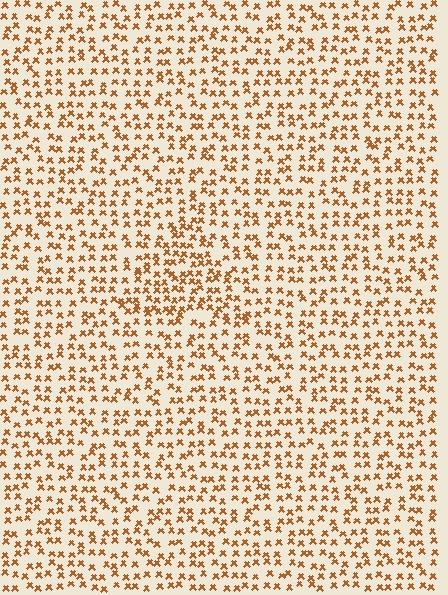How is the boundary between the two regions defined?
The boundary is defined by a change in element density (approximately 1.5x ratio). All elements are the same color, size, and shape.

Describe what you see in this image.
The image contains small brown elements arranged at two different densities. A triangle-shaped region is visible where the elements are more densely packed than the surrounding area.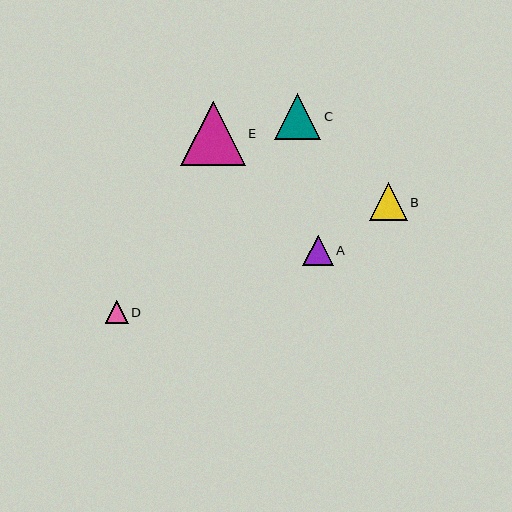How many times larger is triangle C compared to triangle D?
Triangle C is approximately 2.0 times the size of triangle D.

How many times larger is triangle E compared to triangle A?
Triangle E is approximately 2.1 times the size of triangle A.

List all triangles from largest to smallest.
From largest to smallest: E, C, B, A, D.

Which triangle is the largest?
Triangle E is the largest with a size of approximately 65 pixels.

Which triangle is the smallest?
Triangle D is the smallest with a size of approximately 23 pixels.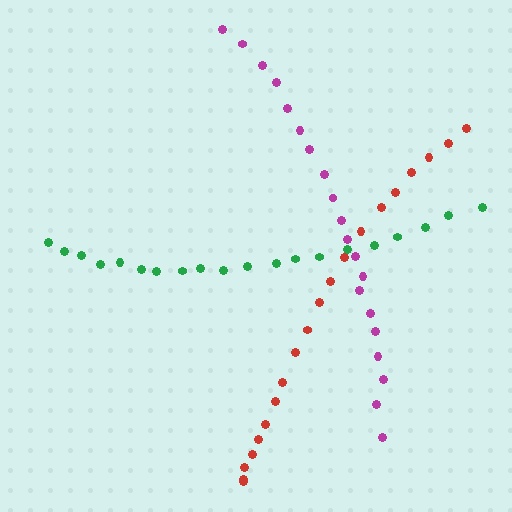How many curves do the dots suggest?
There are 3 distinct paths.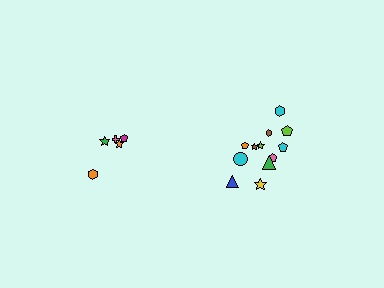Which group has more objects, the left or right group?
The right group.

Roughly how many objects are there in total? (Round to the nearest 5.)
Roughly 15 objects in total.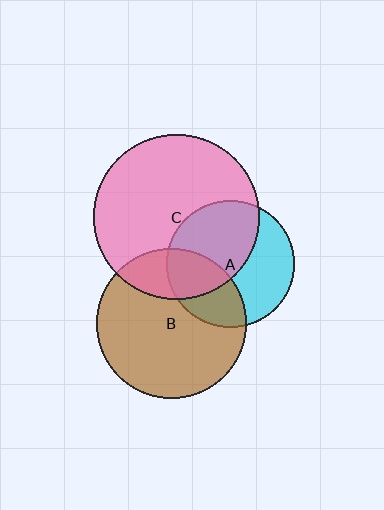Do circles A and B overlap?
Yes.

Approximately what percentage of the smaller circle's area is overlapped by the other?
Approximately 35%.